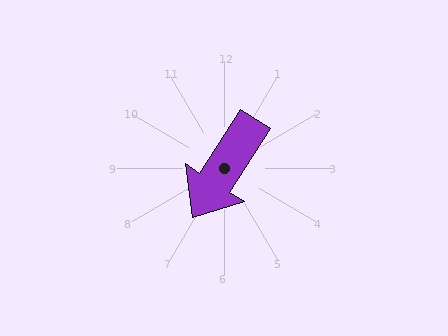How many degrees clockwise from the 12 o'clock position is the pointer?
Approximately 213 degrees.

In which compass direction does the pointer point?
Southwest.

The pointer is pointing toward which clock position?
Roughly 7 o'clock.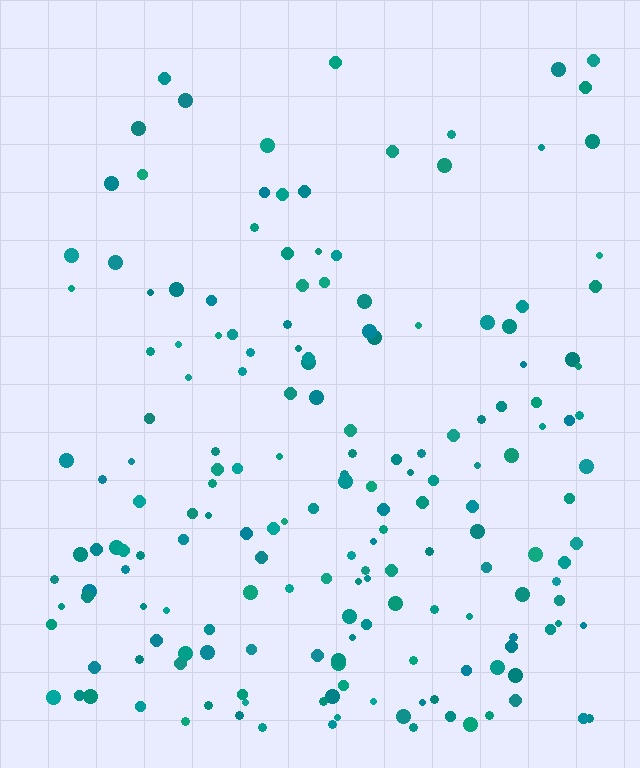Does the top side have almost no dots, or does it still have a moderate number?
Still a moderate number, just noticeably fewer than the bottom.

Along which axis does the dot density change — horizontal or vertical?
Vertical.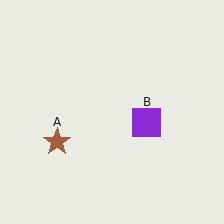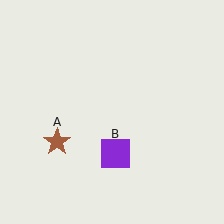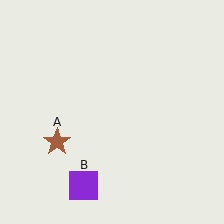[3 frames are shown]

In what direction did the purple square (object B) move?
The purple square (object B) moved down and to the left.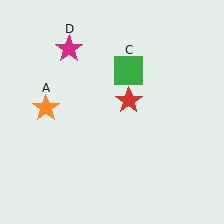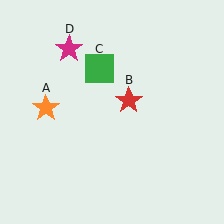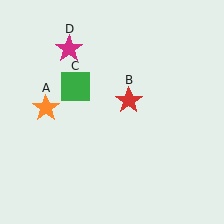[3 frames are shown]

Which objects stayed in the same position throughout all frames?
Orange star (object A) and red star (object B) and magenta star (object D) remained stationary.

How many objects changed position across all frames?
1 object changed position: green square (object C).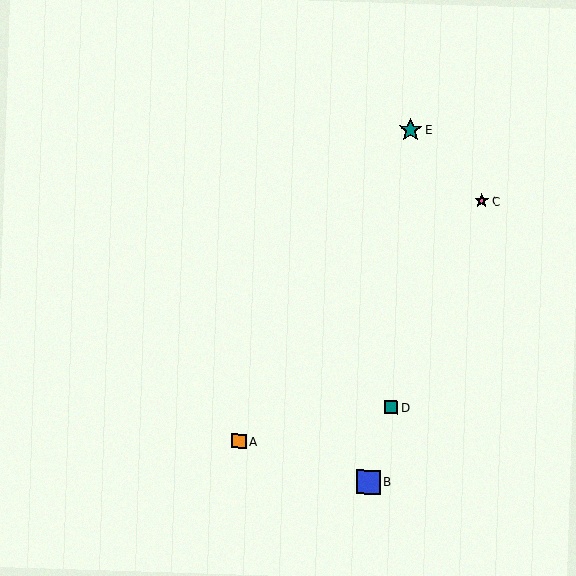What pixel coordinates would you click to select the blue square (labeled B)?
Click at (368, 482) to select the blue square B.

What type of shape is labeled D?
Shape D is a teal square.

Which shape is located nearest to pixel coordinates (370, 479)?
The blue square (labeled B) at (368, 482) is nearest to that location.